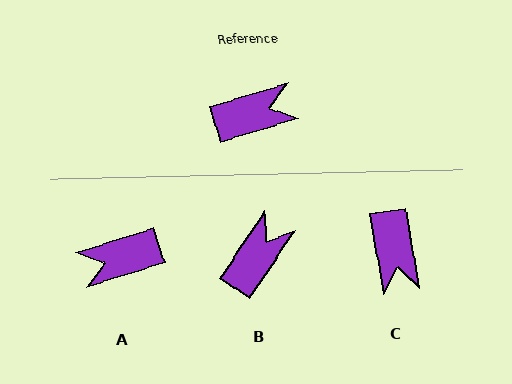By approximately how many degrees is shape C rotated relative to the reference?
Approximately 97 degrees clockwise.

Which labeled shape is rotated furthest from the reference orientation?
A, about 179 degrees away.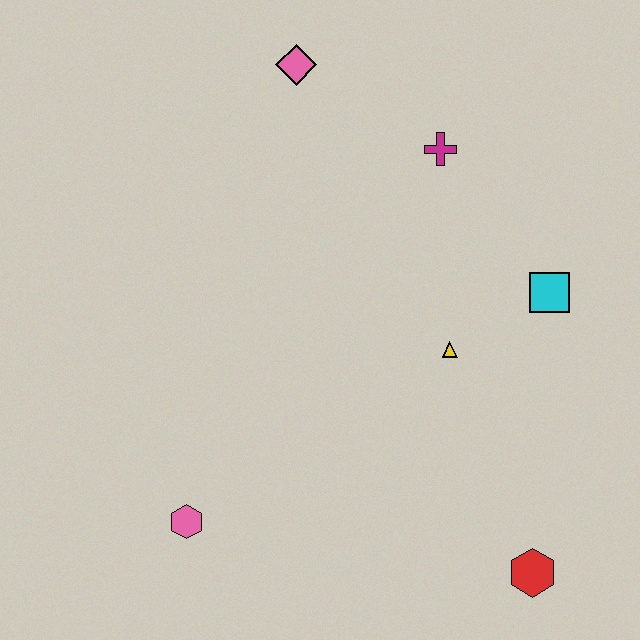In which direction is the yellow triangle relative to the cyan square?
The yellow triangle is to the left of the cyan square.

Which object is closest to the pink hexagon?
The yellow triangle is closest to the pink hexagon.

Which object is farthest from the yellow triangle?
The pink diamond is farthest from the yellow triangle.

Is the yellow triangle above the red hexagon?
Yes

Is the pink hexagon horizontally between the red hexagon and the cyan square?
No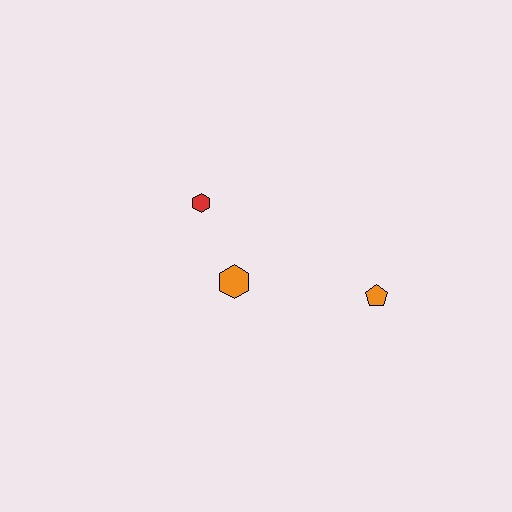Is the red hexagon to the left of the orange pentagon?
Yes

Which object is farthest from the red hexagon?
The orange pentagon is farthest from the red hexagon.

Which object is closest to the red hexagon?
The orange hexagon is closest to the red hexagon.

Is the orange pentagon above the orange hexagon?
No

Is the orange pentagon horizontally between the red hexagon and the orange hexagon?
No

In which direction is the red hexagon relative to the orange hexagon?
The red hexagon is above the orange hexagon.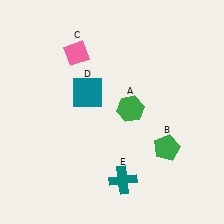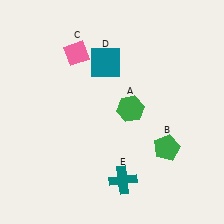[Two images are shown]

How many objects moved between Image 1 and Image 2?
1 object moved between the two images.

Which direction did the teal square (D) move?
The teal square (D) moved up.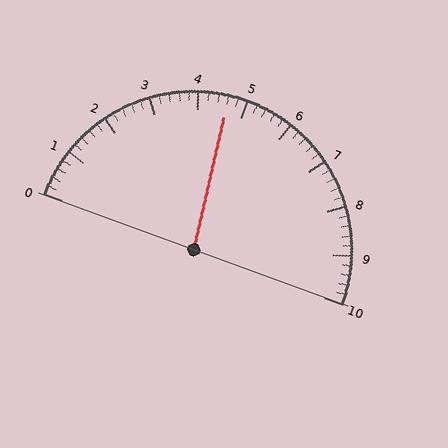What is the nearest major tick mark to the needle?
The nearest major tick mark is 5.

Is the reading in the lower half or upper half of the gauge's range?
The reading is in the lower half of the range (0 to 10).